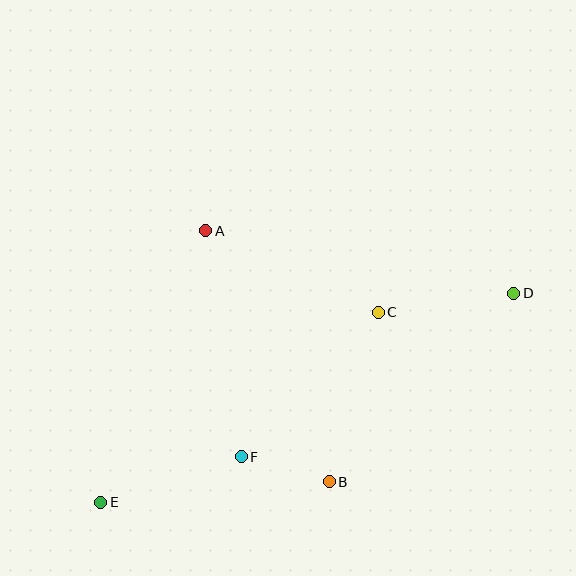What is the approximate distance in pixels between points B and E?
The distance between B and E is approximately 229 pixels.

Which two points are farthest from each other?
Points D and E are farthest from each other.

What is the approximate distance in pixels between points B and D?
The distance between B and D is approximately 264 pixels.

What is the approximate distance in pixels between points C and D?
The distance between C and D is approximately 136 pixels.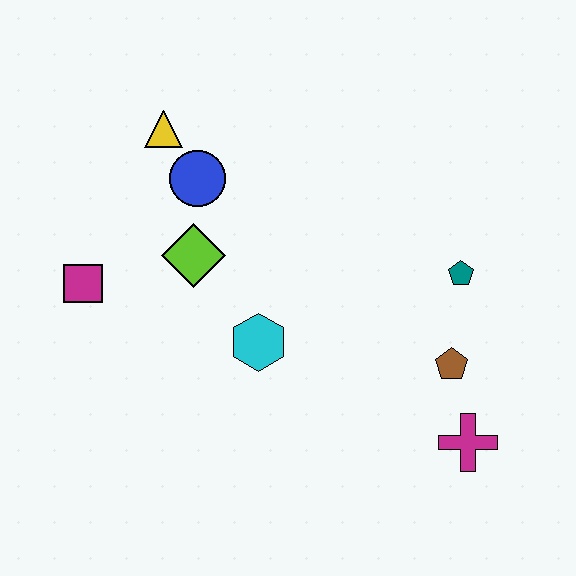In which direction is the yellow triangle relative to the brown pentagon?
The yellow triangle is to the left of the brown pentagon.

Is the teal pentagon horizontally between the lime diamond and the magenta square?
No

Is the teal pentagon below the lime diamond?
Yes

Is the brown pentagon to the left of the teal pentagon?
Yes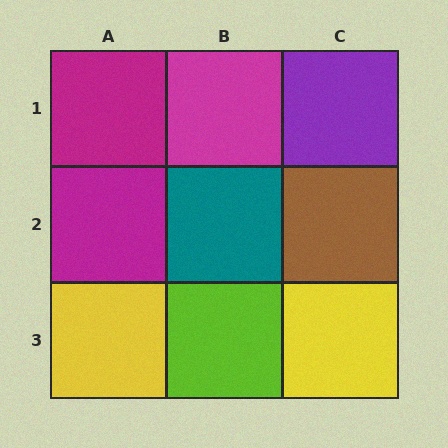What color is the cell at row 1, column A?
Magenta.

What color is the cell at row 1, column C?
Purple.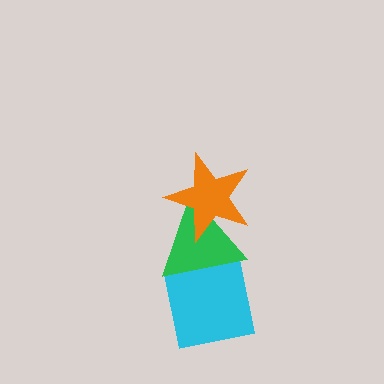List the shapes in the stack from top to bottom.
From top to bottom: the orange star, the green triangle, the cyan square.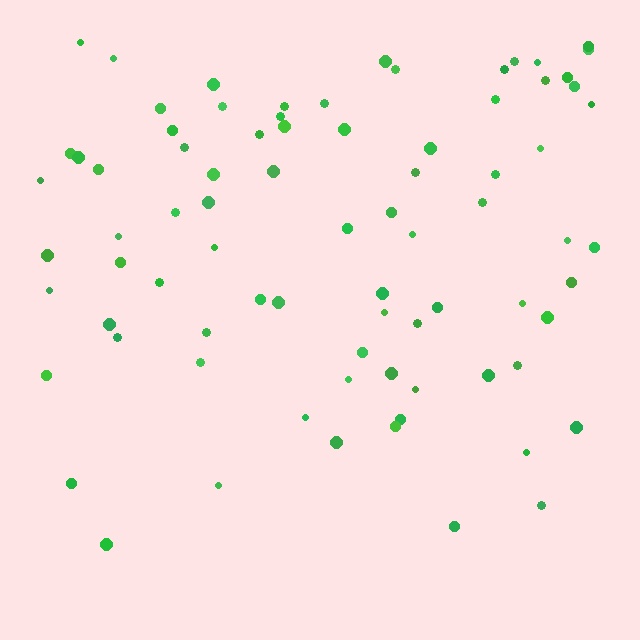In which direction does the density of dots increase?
From bottom to top, with the top side densest.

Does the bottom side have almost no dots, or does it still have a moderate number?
Still a moderate number, just noticeably fewer than the top.